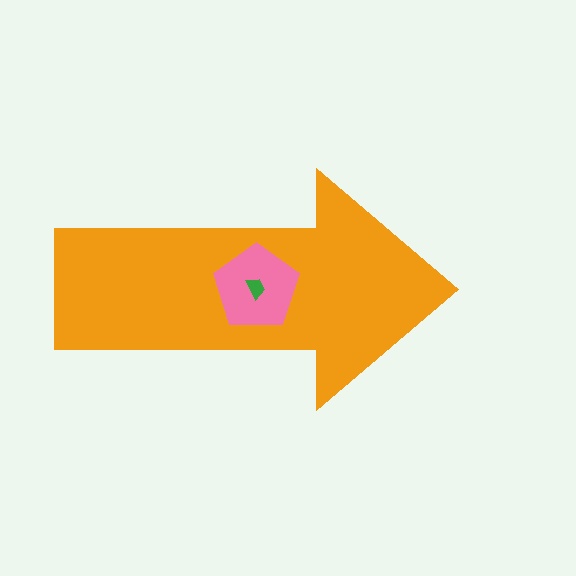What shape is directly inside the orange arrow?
The pink pentagon.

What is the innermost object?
The green trapezoid.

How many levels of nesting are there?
3.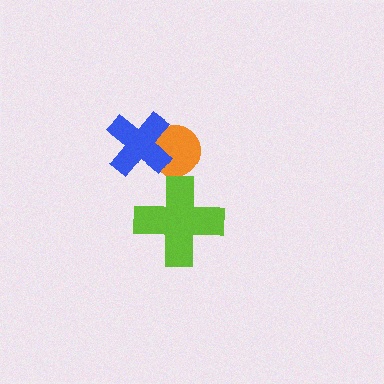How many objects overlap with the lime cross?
0 objects overlap with the lime cross.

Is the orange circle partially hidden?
Yes, it is partially covered by another shape.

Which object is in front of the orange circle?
The blue cross is in front of the orange circle.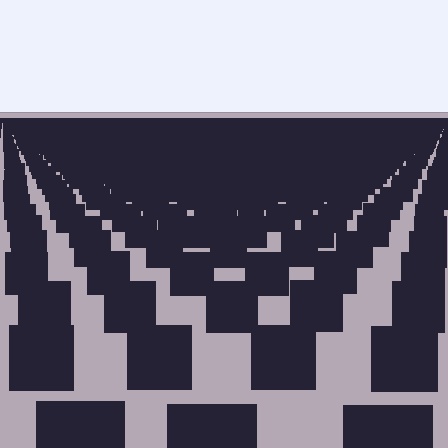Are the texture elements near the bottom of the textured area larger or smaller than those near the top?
Larger. Near the bottom, elements are closer to the viewer and appear at a bigger on-screen size.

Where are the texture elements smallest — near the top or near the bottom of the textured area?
Near the top.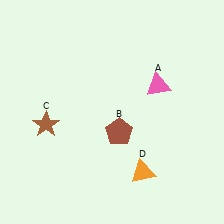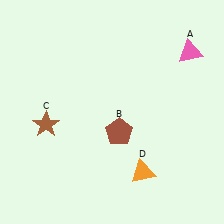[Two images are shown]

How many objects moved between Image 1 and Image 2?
1 object moved between the two images.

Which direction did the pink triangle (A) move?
The pink triangle (A) moved up.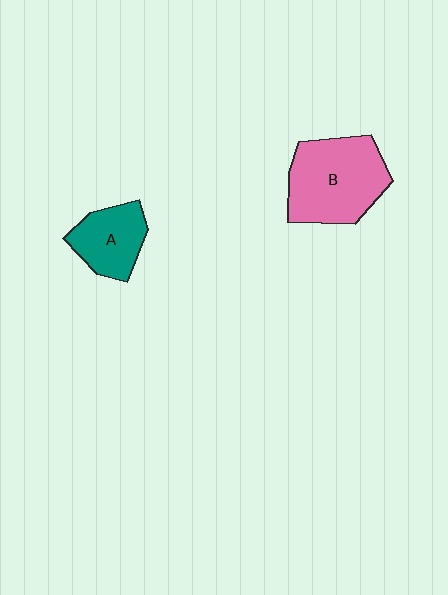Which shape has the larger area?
Shape B (pink).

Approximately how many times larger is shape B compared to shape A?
Approximately 1.7 times.